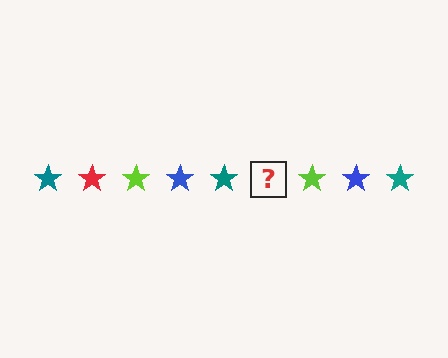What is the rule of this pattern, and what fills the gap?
The rule is that the pattern cycles through teal, red, lime, blue stars. The gap should be filled with a red star.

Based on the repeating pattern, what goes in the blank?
The blank should be a red star.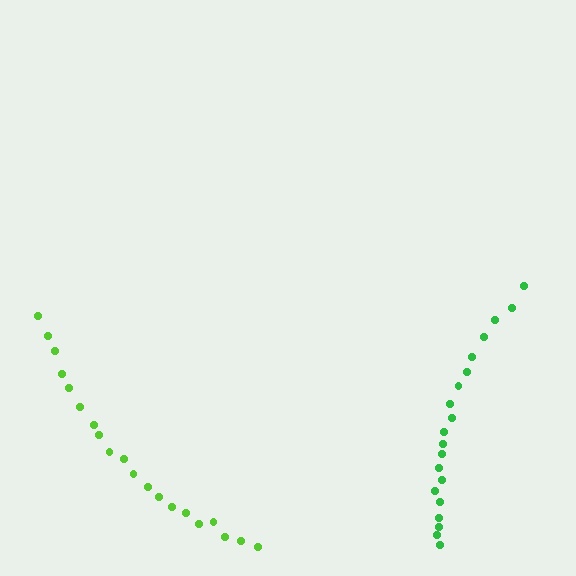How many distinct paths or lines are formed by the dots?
There are 2 distinct paths.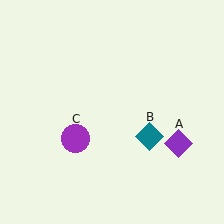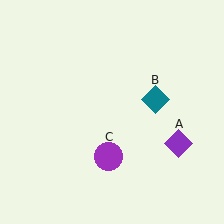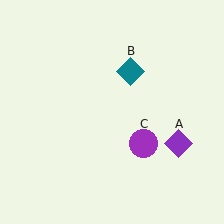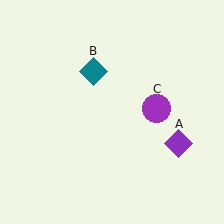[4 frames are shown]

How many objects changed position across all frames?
2 objects changed position: teal diamond (object B), purple circle (object C).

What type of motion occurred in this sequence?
The teal diamond (object B), purple circle (object C) rotated counterclockwise around the center of the scene.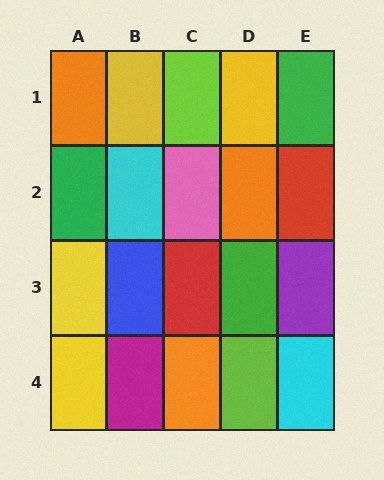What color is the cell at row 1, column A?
Orange.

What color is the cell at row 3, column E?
Purple.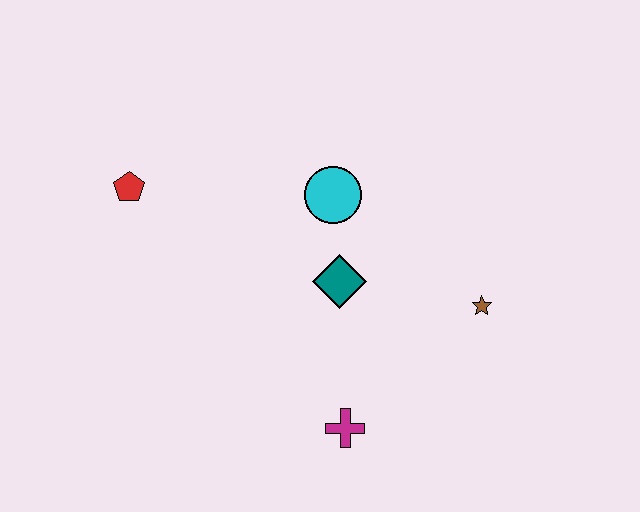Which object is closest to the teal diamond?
The cyan circle is closest to the teal diamond.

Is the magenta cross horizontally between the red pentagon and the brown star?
Yes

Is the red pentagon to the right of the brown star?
No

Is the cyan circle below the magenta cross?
No